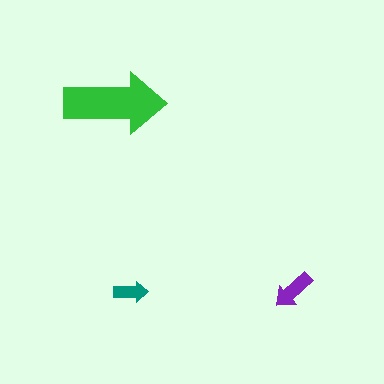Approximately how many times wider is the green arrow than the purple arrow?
About 2.5 times wider.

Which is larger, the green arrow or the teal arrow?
The green one.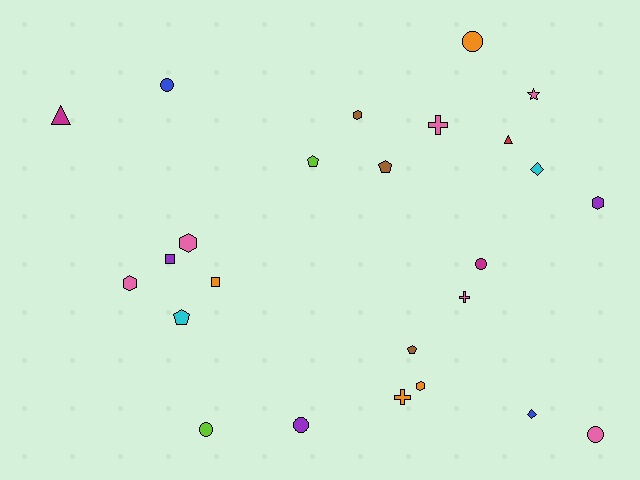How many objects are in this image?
There are 25 objects.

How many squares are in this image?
There are 2 squares.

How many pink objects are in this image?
There are 6 pink objects.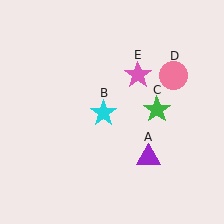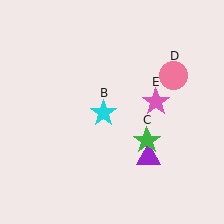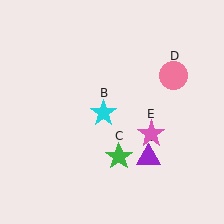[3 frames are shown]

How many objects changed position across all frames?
2 objects changed position: green star (object C), pink star (object E).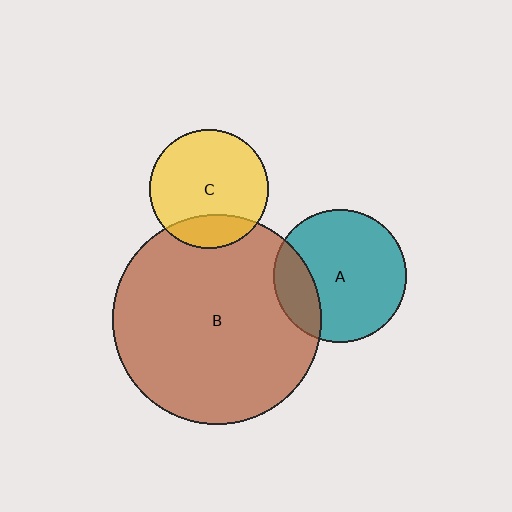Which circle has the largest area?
Circle B (brown).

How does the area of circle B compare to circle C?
Approximately 3.1 times.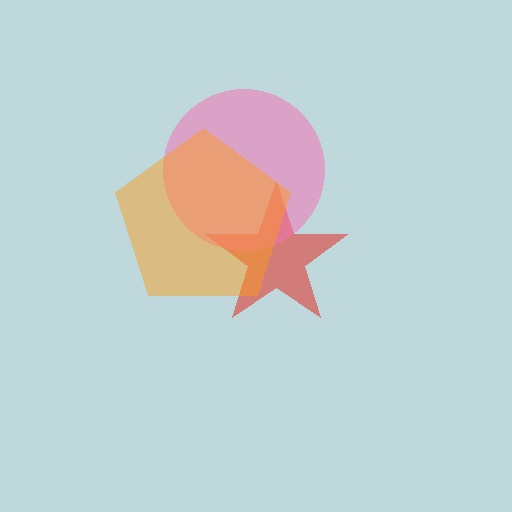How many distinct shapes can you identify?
There are 3 distinct shapes: a red star, a pink circle, an orange pentagon.